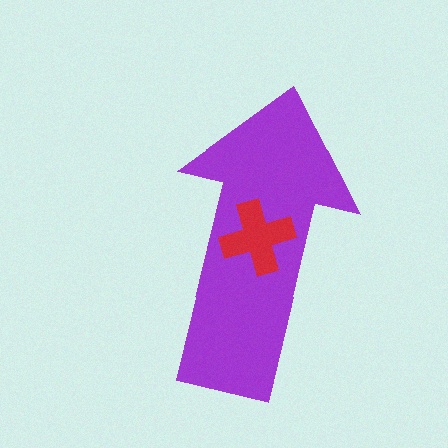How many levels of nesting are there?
2.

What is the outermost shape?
The purple arrow.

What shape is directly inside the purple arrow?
The red cross.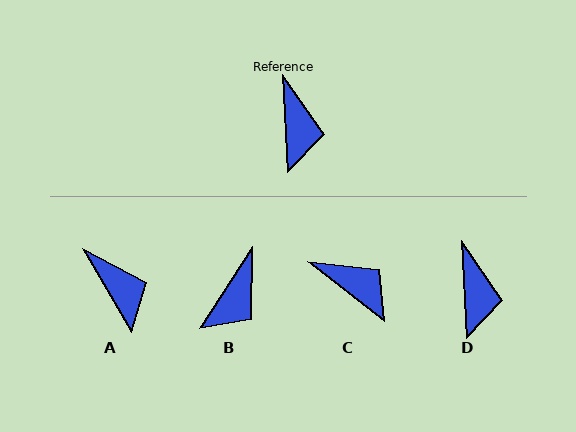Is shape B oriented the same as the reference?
No, it is off by about 35 degrees.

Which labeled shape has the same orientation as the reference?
D.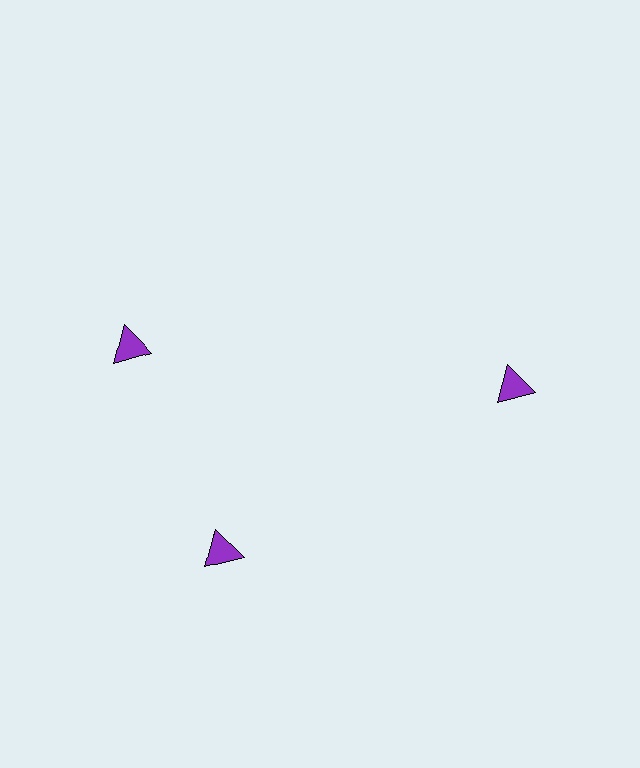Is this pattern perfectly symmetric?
No. The 3 purple triangles are arranged in a ring, but one element near the 11 o'clock position is rotated out of alignment along the ring, breaking the 3-fold rotational symmetry.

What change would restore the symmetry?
The symmetry would be restored by rotating it back into even spacing with its neighbors so that all 3 triangles sit at equal angles and equal distance from the center.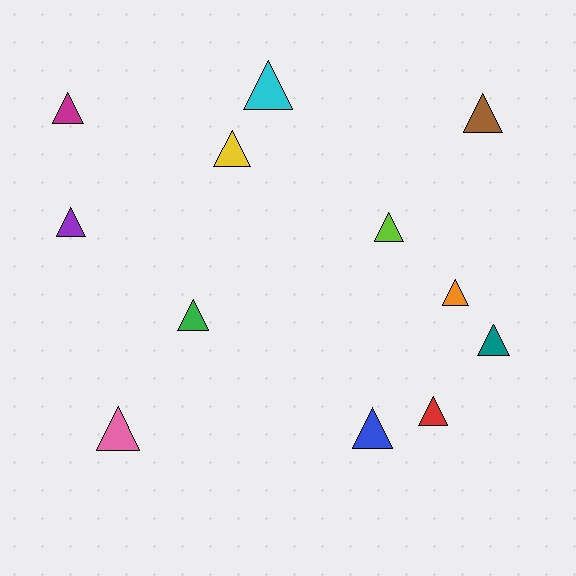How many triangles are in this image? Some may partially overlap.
There are 12 triangles.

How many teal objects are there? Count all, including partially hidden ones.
There is 1 teal object.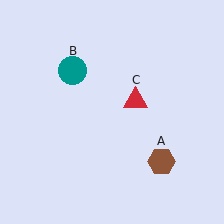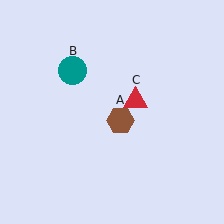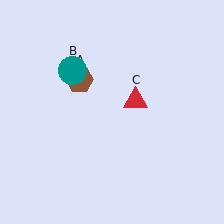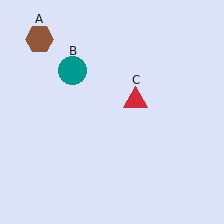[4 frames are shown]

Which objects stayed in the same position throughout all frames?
Teal circle (object B) and red triangle (object C) remained stationary.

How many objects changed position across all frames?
1 object changed position: brown hexagon (object A).